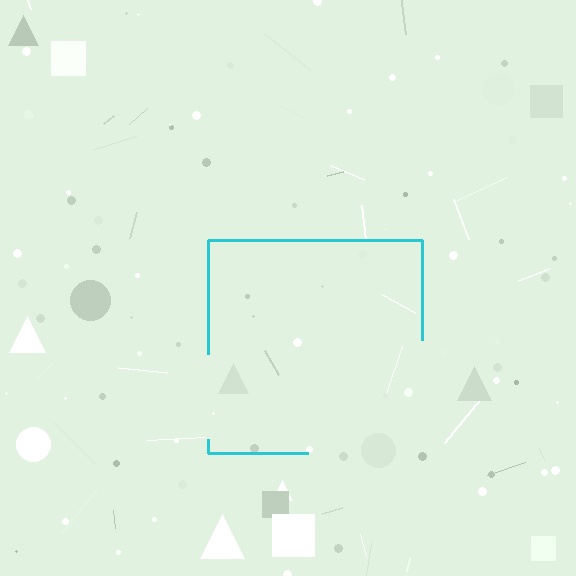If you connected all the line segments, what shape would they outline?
They would outline a square.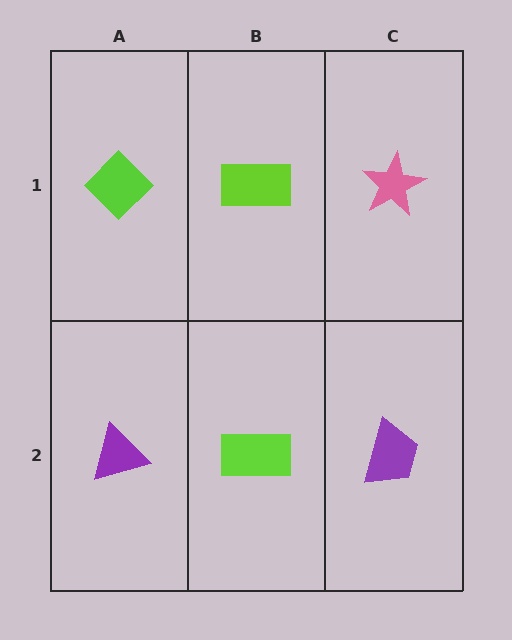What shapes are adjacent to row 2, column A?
A lime diamond (row 1, column A), a lime rectangle (row 2, column B).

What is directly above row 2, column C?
A pink star.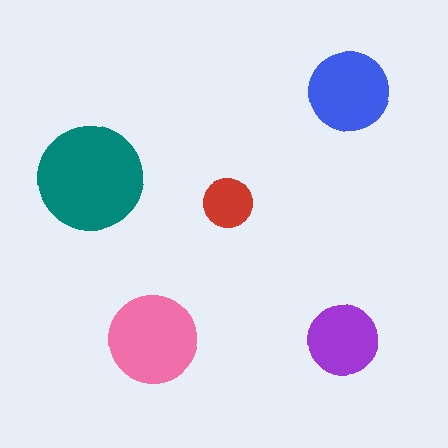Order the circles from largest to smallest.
the teal one, the pink one, the blue one, the purple one, the red one.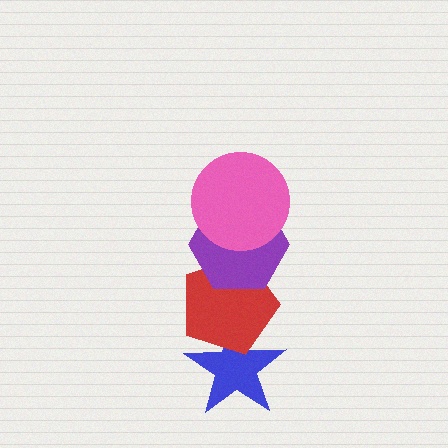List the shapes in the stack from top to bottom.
From top to bottom: the pink circle, the purple hexagon, the red pentagon, the blue star.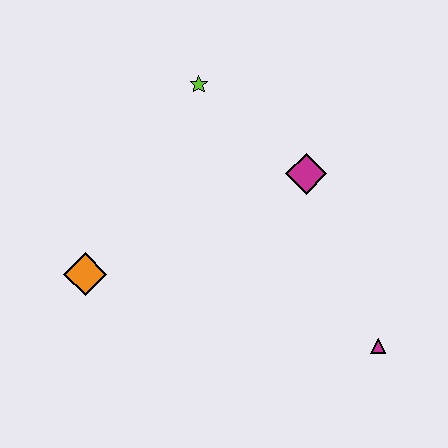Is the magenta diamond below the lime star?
Yes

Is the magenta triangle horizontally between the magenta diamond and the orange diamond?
No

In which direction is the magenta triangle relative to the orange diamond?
The magenta triangle is to the right of the orange diamond.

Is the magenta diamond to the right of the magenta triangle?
No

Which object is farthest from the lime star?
The magenta triangle is farthest from the lime star.